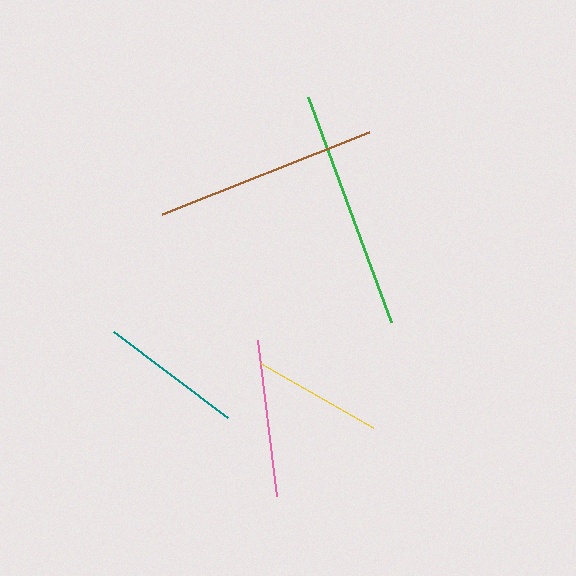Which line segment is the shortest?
The yellow line is the shortest at approximately 129 pixels.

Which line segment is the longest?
The green line is the longest at approximately 240 pixels.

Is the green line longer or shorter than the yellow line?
The green line is longer than the yellow line.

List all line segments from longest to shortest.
From longest to shortest: green, brown, pink, teal, yellow.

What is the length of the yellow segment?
The yellow segment is approximately 129 pixels long.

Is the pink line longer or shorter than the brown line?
The brown line is longer than the pink line.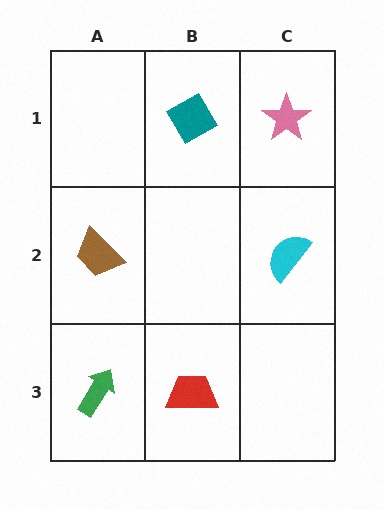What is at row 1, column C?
A pink star.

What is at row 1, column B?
A teal diamond.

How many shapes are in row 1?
2 shapes.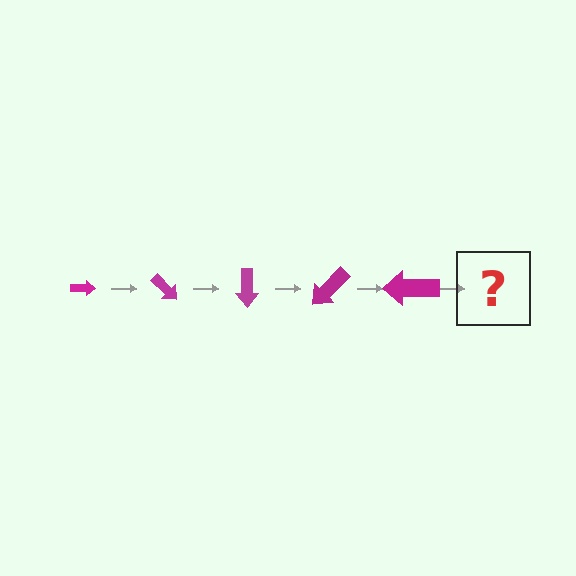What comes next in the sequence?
The next element should be an arrow, larger than the previous one and rotated 225 degrees from the start.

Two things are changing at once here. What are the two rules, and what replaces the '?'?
The two rules are that the arrow grows larger each step and it rotates 45 degrees each step. The '?' should be an arrow, larger than the previous one and rotated 225 degrees from the start.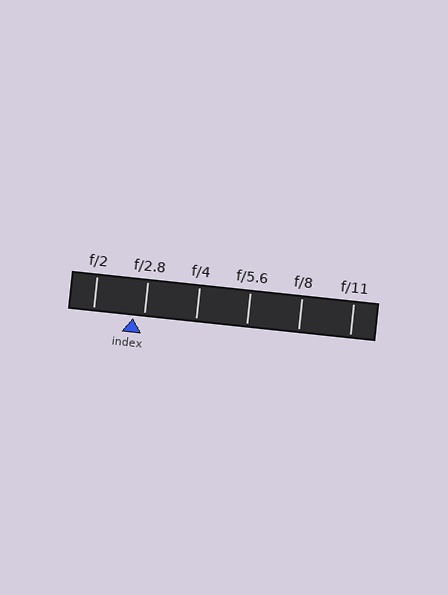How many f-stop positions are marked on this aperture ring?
There are 6 f-stop positions marked.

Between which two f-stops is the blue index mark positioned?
The index mark is between f/2 and f/2.8.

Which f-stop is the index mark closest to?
The index mark is closest to f/2.8.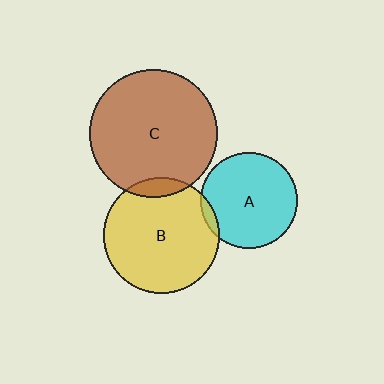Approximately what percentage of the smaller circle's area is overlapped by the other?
Approximately 5%.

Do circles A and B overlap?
Yes.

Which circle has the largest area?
Circle C (brown).